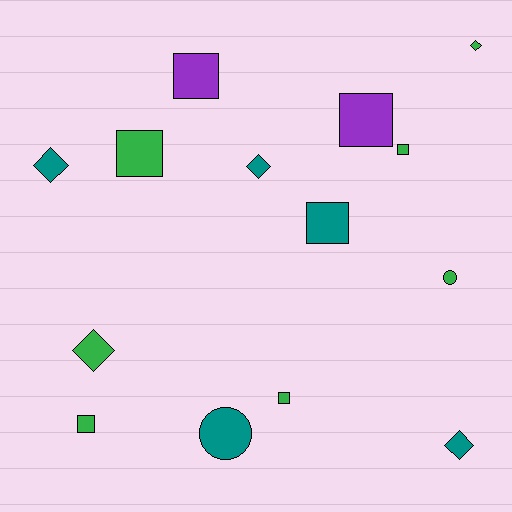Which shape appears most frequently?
Square, with 7 objects.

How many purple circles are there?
There are no purple circles.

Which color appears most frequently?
Green, with 7 objects.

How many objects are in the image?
There are 14 objects.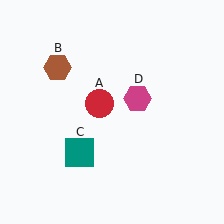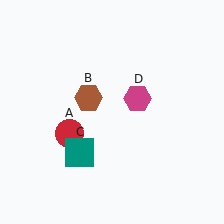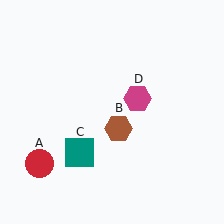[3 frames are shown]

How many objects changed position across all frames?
2 objects changed position: red circle (object A), brown hexagon (object B).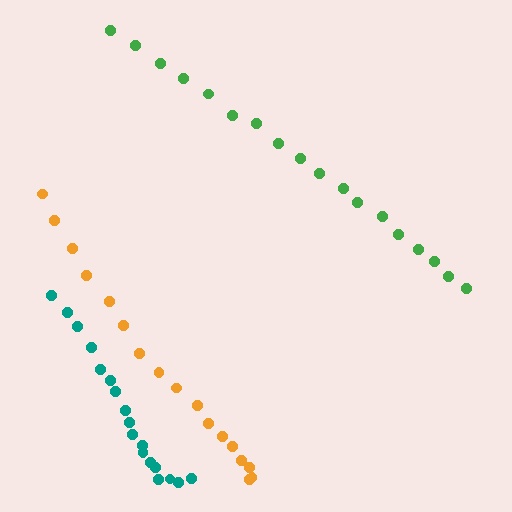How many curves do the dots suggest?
There are 3 distinct paths.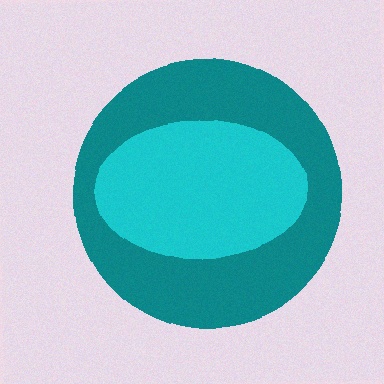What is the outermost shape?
The teal circle.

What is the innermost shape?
The cyan ellipse.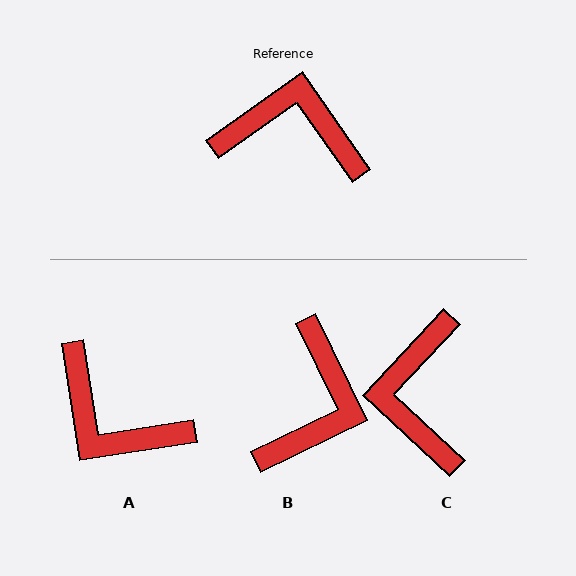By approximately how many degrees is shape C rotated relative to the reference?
Approximately 102 degrees counter-clockwise.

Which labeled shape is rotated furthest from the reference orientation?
A, about 154 degrees away.